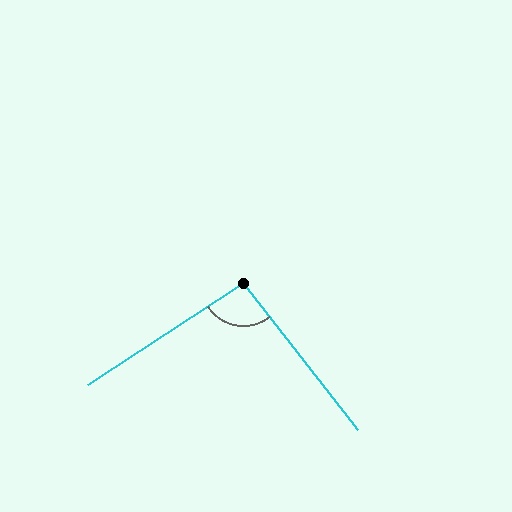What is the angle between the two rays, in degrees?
Approximately 95 degrees.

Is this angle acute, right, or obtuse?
It is approximately a right angle.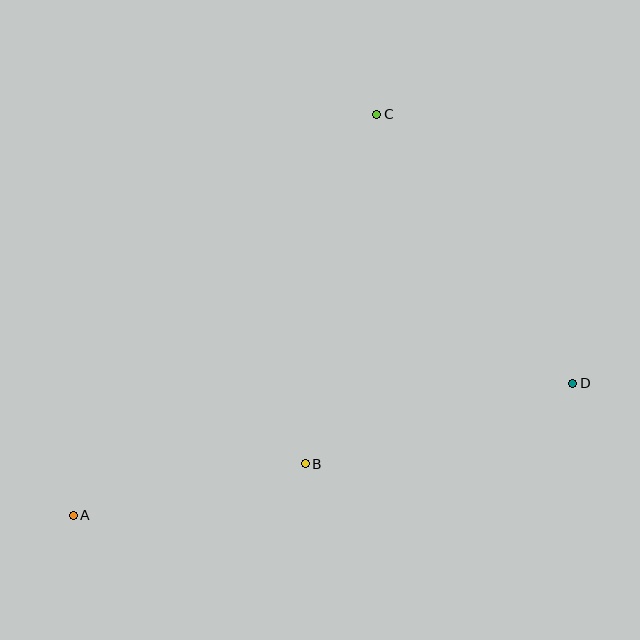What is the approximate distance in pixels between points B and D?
The distance between B and D is approximately 279 pixels.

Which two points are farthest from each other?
Points A and D are farthest from each other.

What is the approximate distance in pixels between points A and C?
The distance between A and C is approximately 503 pixels.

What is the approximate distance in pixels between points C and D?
The distance between C and D is approximately 333 pixels.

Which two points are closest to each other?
Points A and B are closest to each other.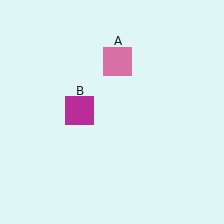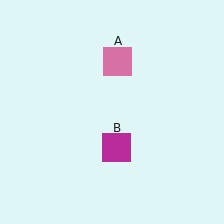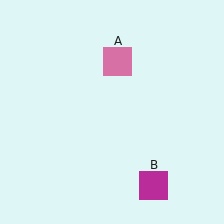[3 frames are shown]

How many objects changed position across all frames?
1 object changed position: magenta square (object B).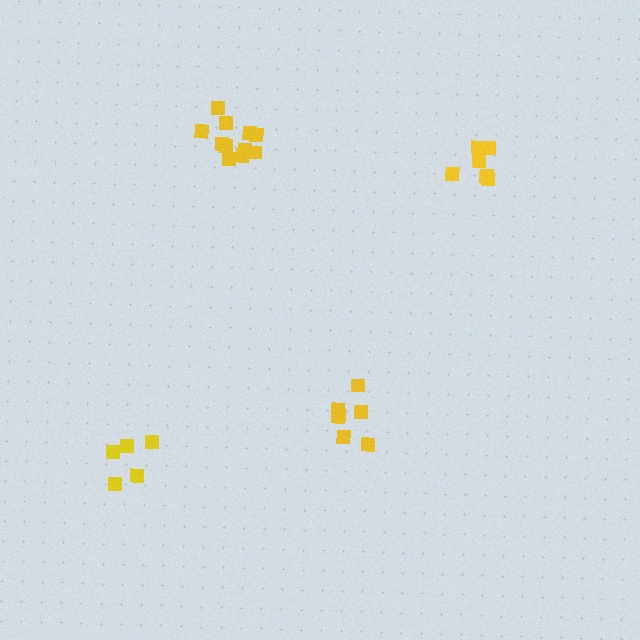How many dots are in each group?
Group 1: 6 dots, Group 2: 7 dots, Group 3: 5 dots, Group 4: 11 dots (29 total).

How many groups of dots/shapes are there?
There are 4 groups.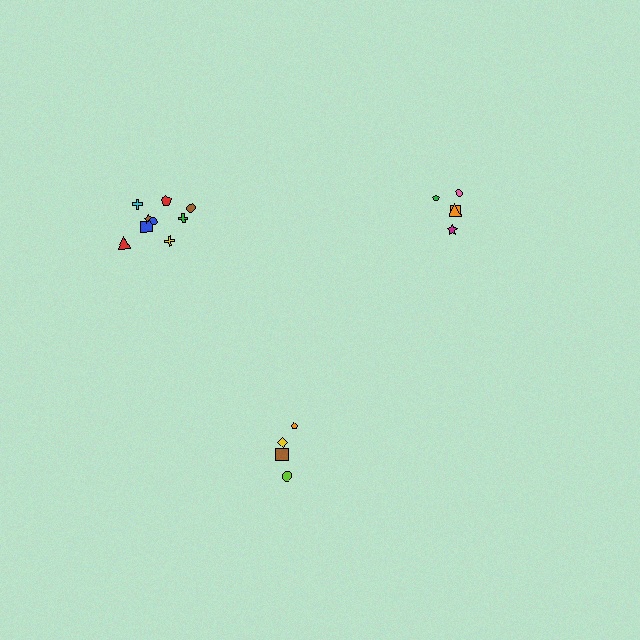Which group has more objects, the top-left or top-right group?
The top-left group.